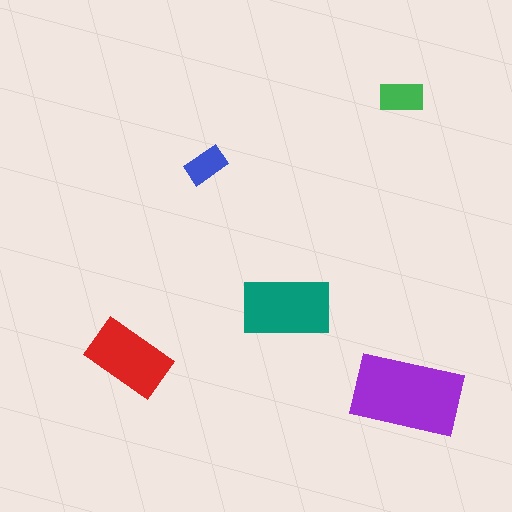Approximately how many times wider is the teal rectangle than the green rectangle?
About 2 times wider.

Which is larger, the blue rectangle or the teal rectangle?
The teal one.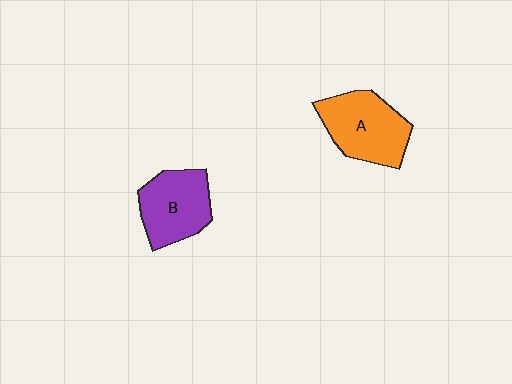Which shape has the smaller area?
Shape B (purple).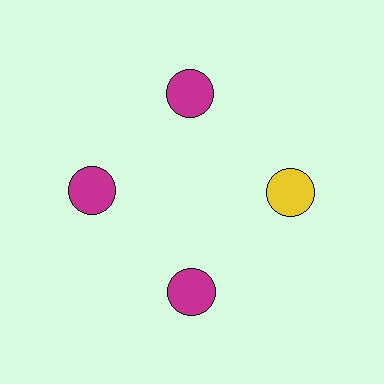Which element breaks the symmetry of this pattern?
The yellow circle at roughly the 3 o'clock position breaks the symmetry. All other shapes are magenta circles.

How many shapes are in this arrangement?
There are 4 shapes arranged in a ring pattern.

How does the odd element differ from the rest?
It has a different color: yellow instead of magenta.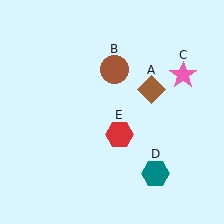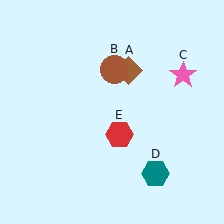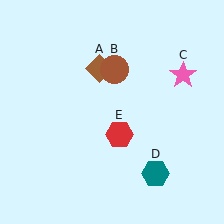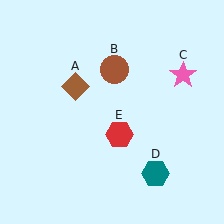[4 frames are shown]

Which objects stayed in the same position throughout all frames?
Brown circle (object B) and pink star (object C) and teal hexagon (object D) and red hexagon (object E) remained stationary.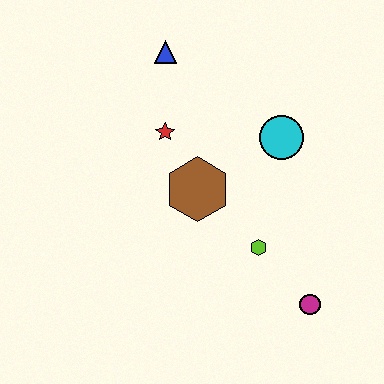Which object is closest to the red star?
The brown hexagon is closest to the red star.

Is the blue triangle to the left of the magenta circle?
Yes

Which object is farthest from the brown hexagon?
The magenta circle is farthest from the brown hexagon.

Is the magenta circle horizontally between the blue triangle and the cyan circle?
No